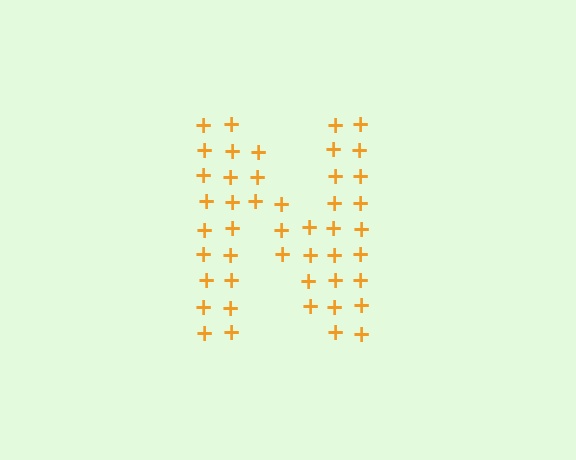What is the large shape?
The large shape is the letter N.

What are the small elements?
The small elements are plus signs.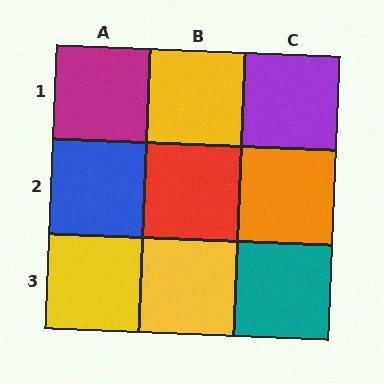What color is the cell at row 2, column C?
Orange.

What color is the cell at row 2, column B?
Red.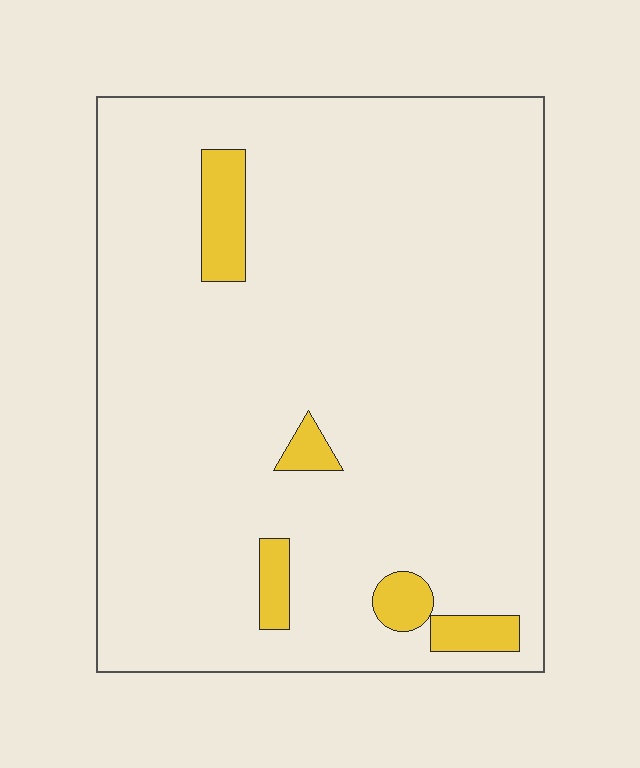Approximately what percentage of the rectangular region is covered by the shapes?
Approximately 5%.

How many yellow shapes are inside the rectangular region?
5.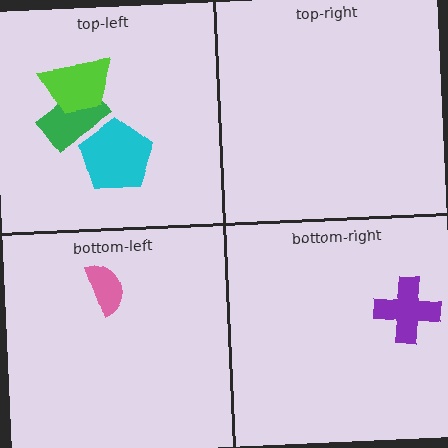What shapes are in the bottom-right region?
The purple cross.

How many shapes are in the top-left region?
3.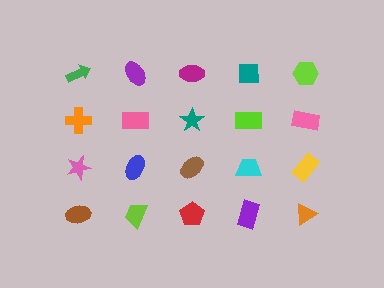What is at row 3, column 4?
A cyan trapezoid.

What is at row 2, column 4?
A lime rectangle.